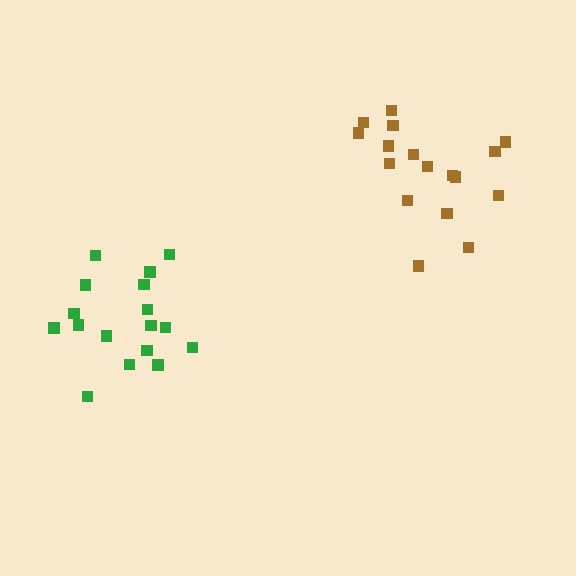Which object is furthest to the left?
The green cluster is leftmost.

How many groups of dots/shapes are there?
There are 2 groups.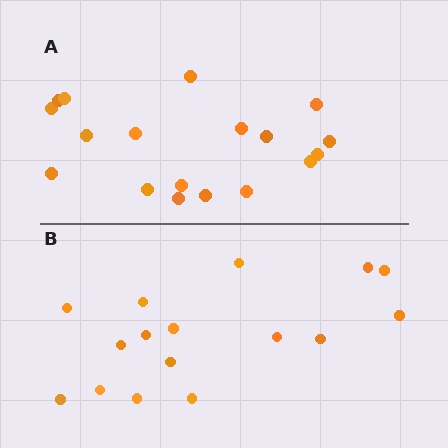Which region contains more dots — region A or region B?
Region A (the top region) has more dots.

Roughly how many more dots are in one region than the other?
Region A has just a few more — roughly 2 or 3 more dots than region B.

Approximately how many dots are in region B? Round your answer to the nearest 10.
About 20 dots. (The exact count is 16, which rounds to 20.)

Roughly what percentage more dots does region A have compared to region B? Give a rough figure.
About 10% more.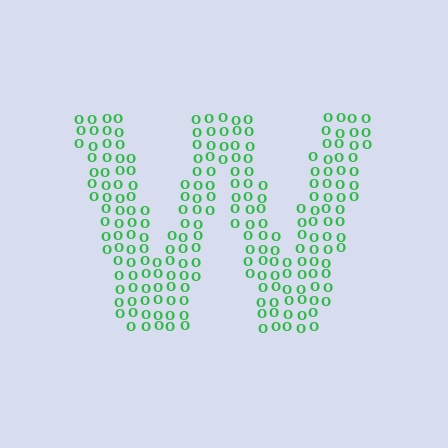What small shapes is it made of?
It is made of small letter O's.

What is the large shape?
The large shape is the letter W.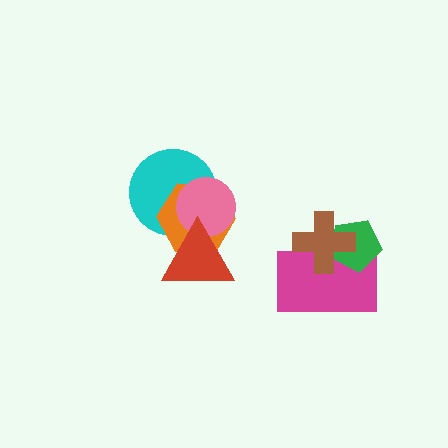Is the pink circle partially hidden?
Yes, it is partially covered by another shape.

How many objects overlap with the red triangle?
3 objects overlap with the red triangle.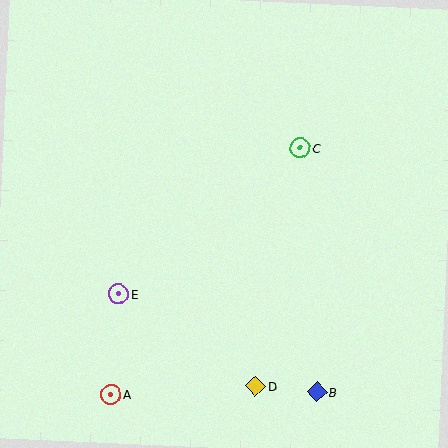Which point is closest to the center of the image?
Point C at (300, 148) is closest to the center.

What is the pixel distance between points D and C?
The distance between D and C is 242 pixels.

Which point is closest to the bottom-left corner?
Point A is closest to the bottom-left corner.